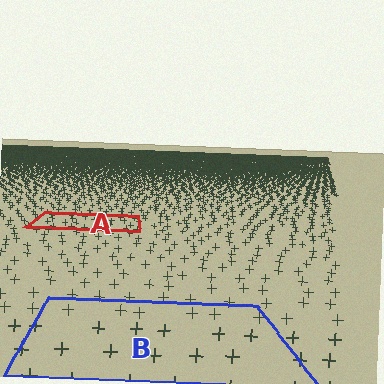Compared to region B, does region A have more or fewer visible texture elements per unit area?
Region A has more texture elements per unit area — they are packed more densely because it is farther away.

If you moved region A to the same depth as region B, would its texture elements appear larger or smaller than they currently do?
They would appear larger. At a closer depth, the same texture elements are projected at a bigger on-screen size.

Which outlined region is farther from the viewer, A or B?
Region A is farther from the viewer — the texture elements inside it appear smaller and more densely packed.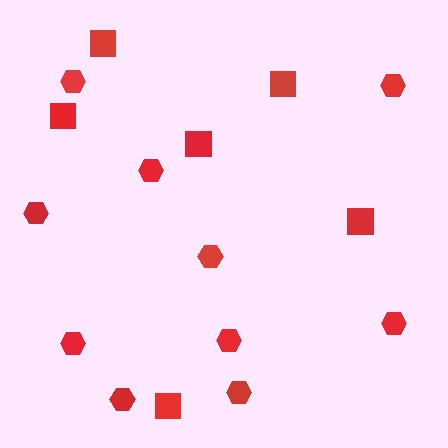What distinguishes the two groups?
There are 2 groups: one group of hexagons (10) and one group of squares (6).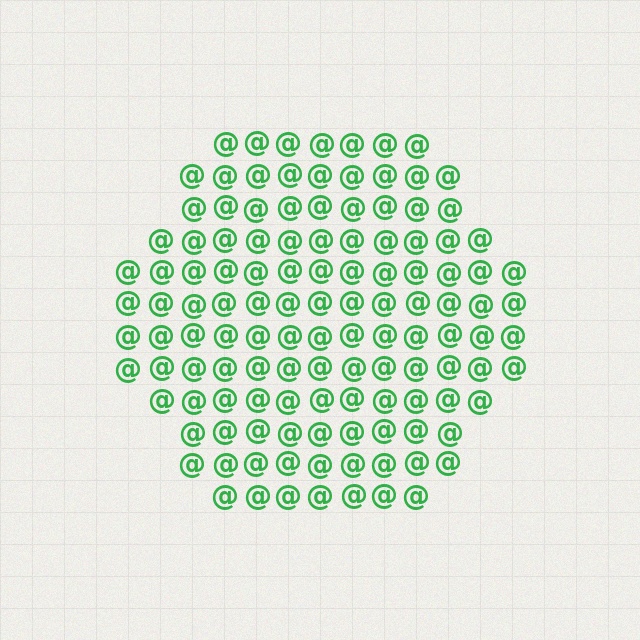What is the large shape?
The large shape is a hexagon.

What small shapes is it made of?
It is made of small at signs.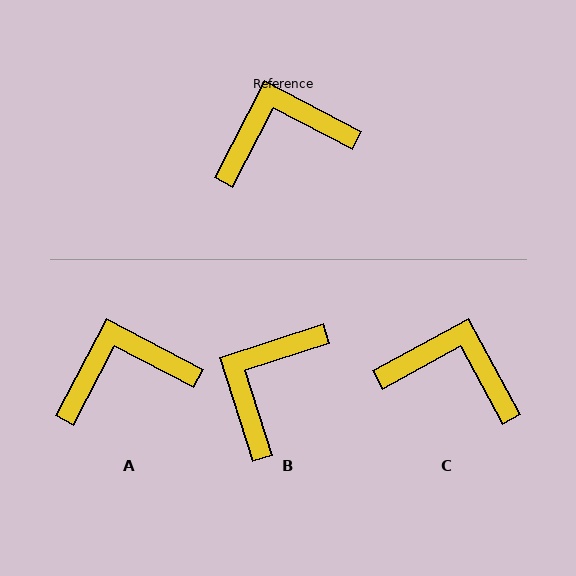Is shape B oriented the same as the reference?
No, it is off by about 45 degrees.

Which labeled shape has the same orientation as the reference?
A.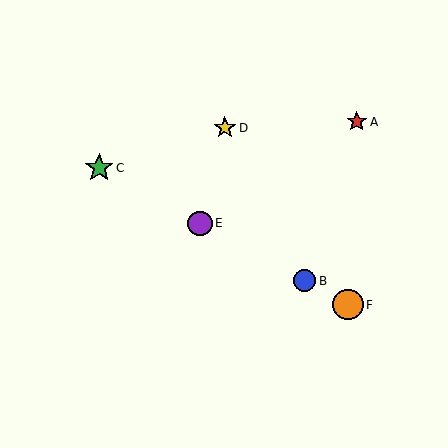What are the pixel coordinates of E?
Object E is at (200, 223).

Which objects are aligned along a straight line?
Objects B, C, E, F are aligned along a straight line.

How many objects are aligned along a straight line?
4 objects (B, C, E, F) are aligned along a straight line.